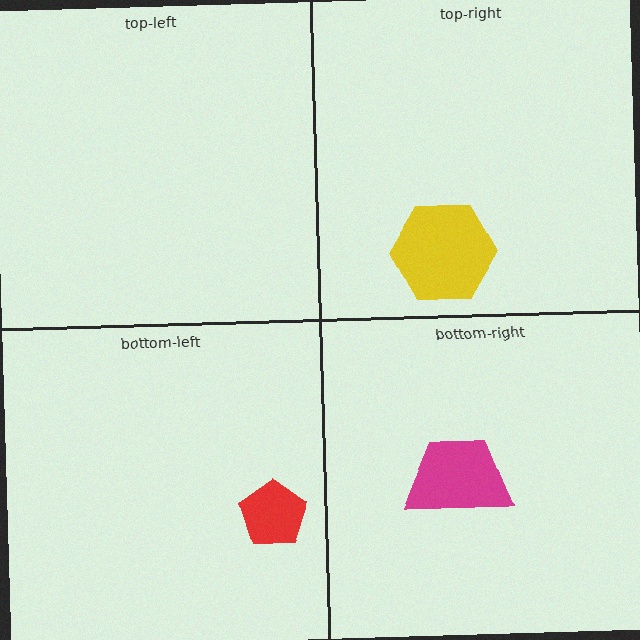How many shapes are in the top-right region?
1.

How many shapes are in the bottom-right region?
1.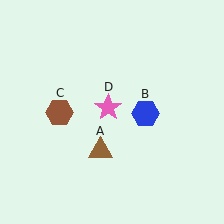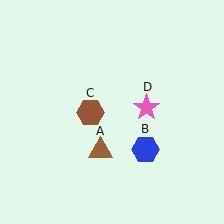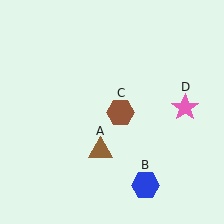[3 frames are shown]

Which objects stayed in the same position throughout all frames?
Brown triangle (object A) remained stationary.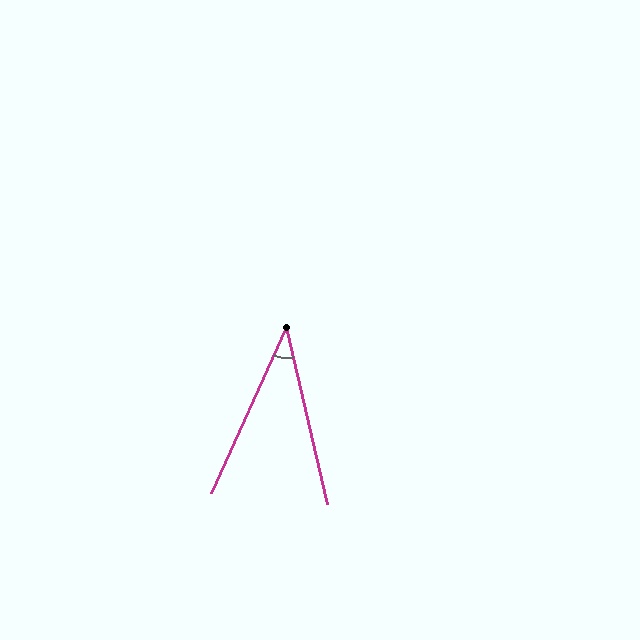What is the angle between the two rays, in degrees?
Approximately 37 degrees.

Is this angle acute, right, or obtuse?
It is acute.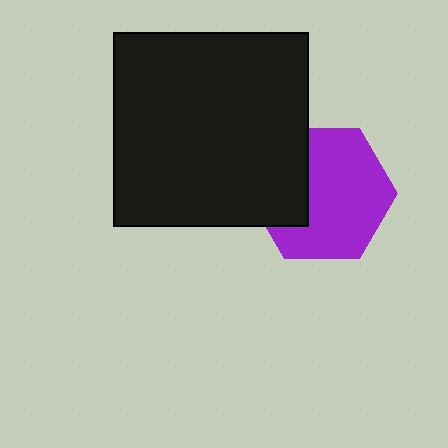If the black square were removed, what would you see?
You would see the complete purple hexagon.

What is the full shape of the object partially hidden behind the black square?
The partially hidden object is a purple hexagon.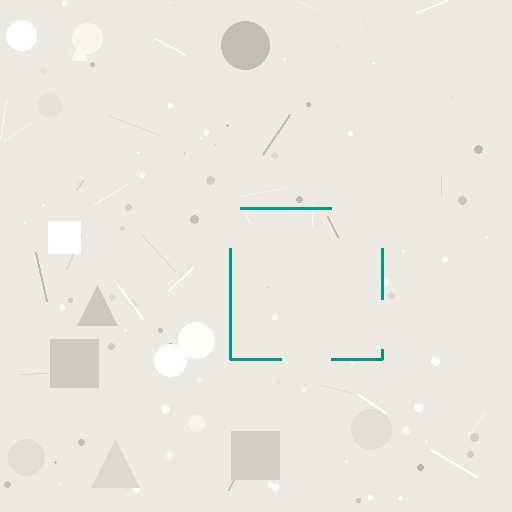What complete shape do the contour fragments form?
The contour fragments form a square.